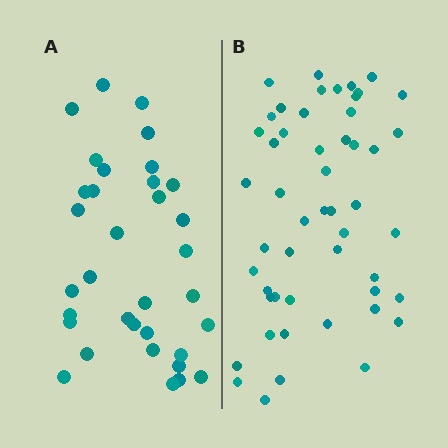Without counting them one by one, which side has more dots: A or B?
Region B (the right region) has more dots.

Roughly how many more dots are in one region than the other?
Region B has approximately 15 more dots than region A.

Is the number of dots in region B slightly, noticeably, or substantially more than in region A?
Region B has substantially more. The ratio is roughly 1.5 to 1.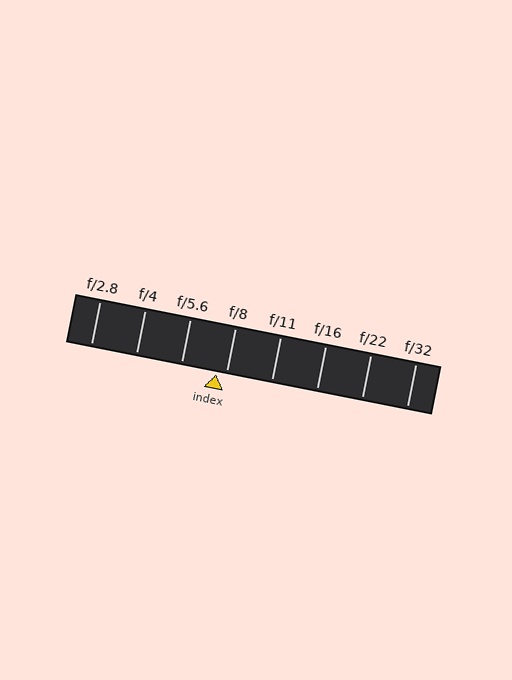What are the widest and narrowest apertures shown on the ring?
The widest aperture shown is f/2.8 and the narrowest is f/32.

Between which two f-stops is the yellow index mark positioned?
The index mark is between f/5.6 and f/8.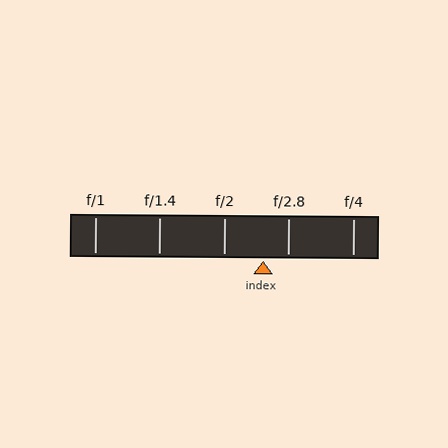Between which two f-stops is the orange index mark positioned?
The index mark is between f/2 and f/2.8.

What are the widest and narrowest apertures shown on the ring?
The widest aperture shown is f/1 and the narrowest is f/4.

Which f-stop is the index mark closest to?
The index mark is closest to f/2.8.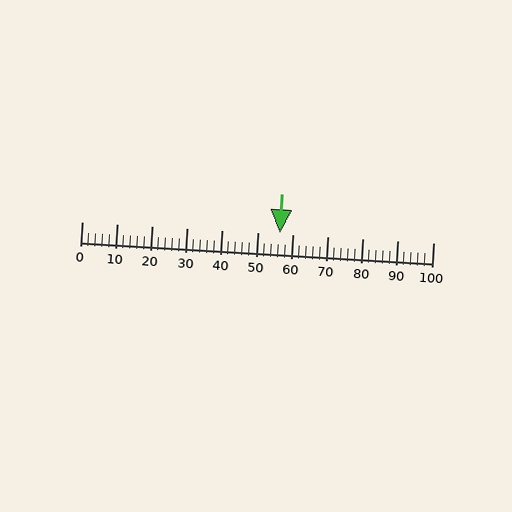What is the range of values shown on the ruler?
The ruler shows values from 0 to 100.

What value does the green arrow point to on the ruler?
The green arrow points to approximately 56.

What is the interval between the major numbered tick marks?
The major tick marks are spaced 10 units apart.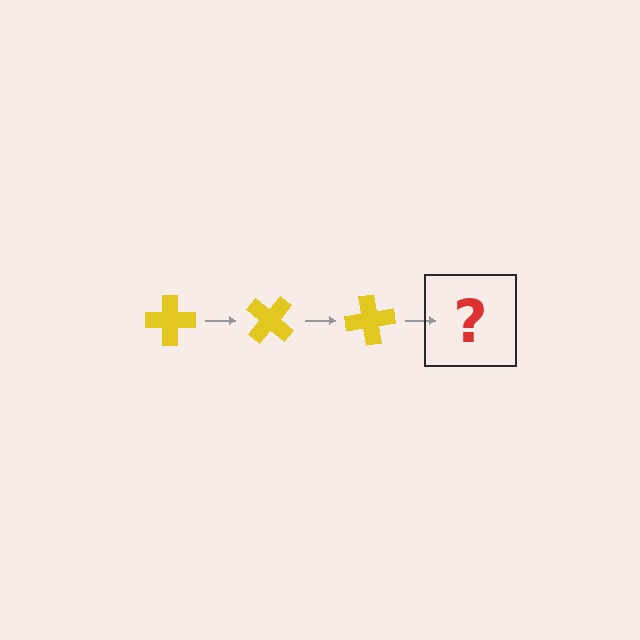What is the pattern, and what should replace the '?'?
The pattern is that the cross rotates 40 degrees each step. The '?' should be a yellow cross rotated 120 degrees.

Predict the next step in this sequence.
The next step is a yellow cross rotated 120 degrees.